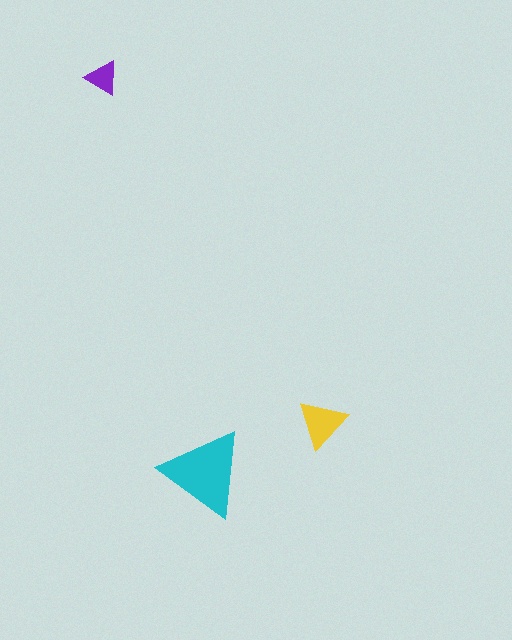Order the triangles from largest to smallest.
the cyan one, the yellow one, the purple one.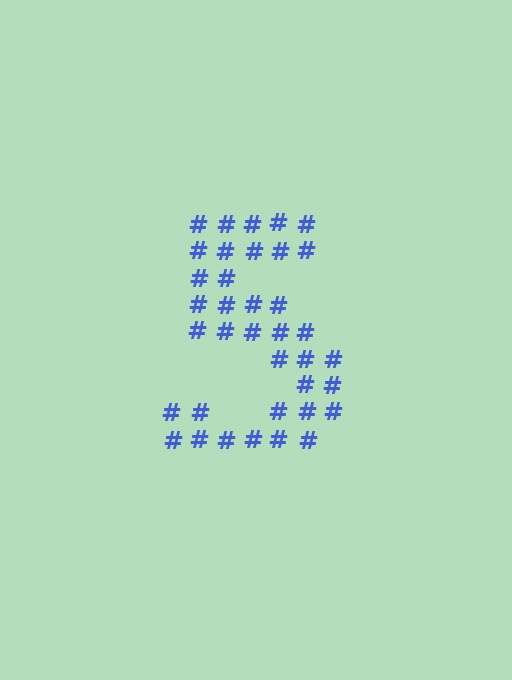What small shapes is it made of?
It is made of small hash symbols.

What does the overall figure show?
The overall figure shows the digit 5.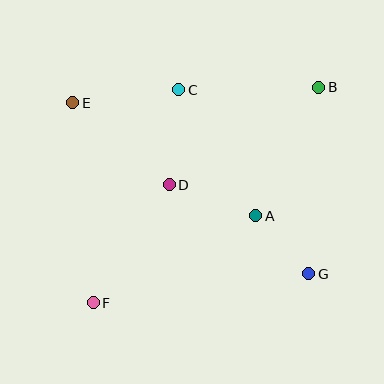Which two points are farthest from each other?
Points B and F are farthest from each other.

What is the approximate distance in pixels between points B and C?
The distance between B and C is approximately 140 pixels.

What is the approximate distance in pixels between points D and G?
The distance between D and G is approximately 166 pixels.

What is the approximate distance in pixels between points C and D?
The distance between C and D is approximately 95 pixels.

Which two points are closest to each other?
Points A and G are closest to each other.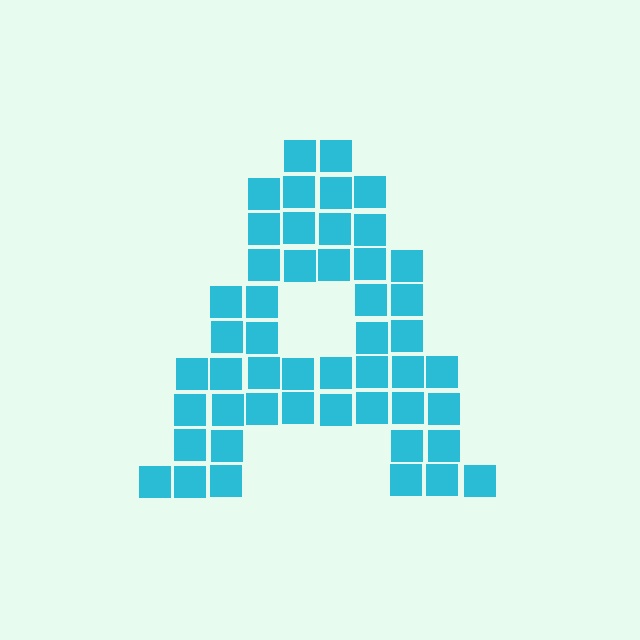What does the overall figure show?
The overall figure shows the letter A.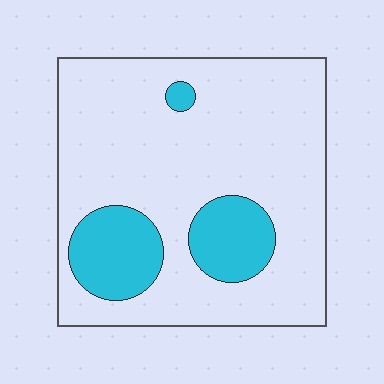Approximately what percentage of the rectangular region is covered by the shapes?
Approximately 20%.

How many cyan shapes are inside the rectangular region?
3.